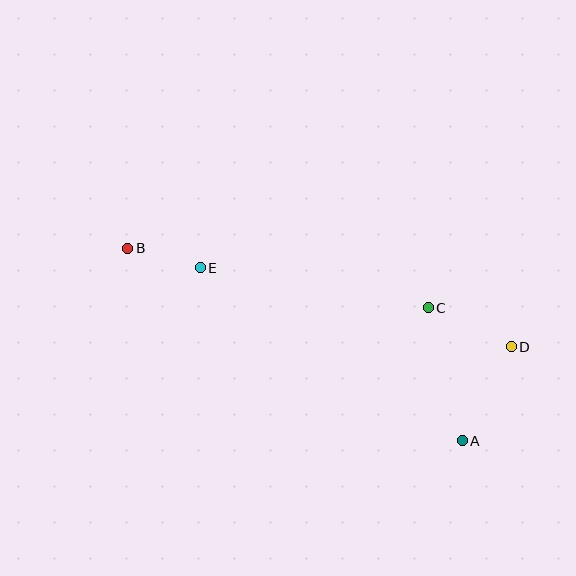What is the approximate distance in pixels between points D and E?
The distance between D and E is approximately 321 pixels.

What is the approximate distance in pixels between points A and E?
The distance between A and E is approximately 314 pixels.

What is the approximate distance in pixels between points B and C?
The distance between B and C is approximately 307 pixels.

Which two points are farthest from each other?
Points B and D are farthest from each other.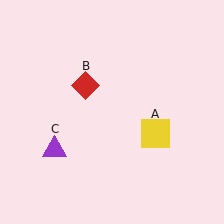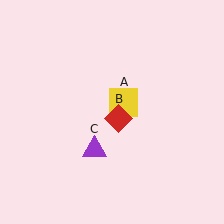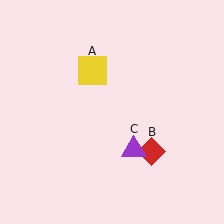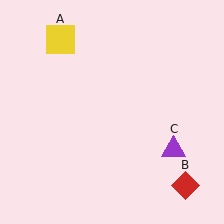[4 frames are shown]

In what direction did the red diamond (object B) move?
The red diamond (object B) moved down and to the right.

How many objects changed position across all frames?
3 objects changed position: yellow square (object A), red diamond (object B), purple triangle (object C).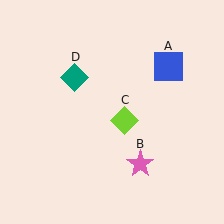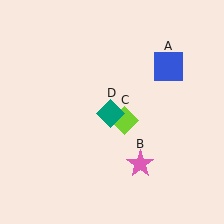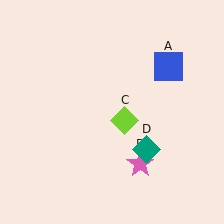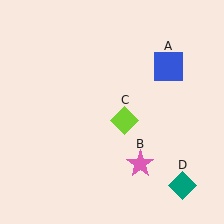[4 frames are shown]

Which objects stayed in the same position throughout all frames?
Blue square (object A) and pink star (object B) and lime diamond (object C) remained stationary.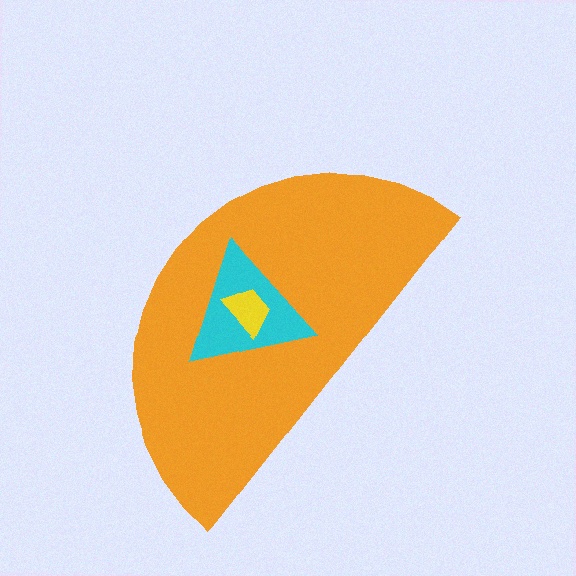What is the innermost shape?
The yellow trapezoid.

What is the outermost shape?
The orange semicircle.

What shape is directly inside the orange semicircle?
The cyan triangle.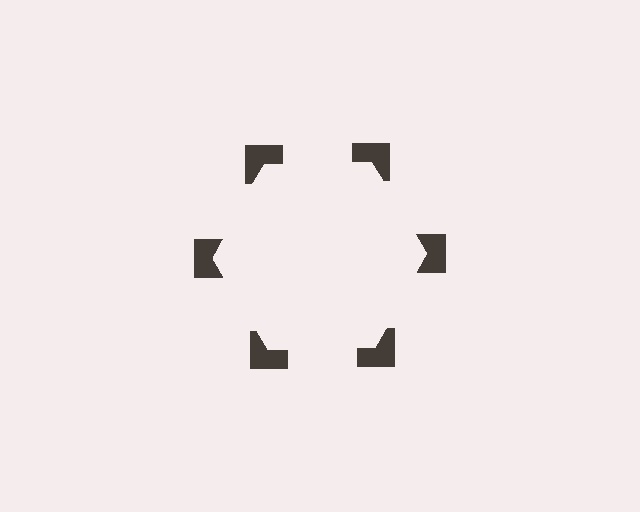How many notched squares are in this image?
There are 6 — one at each vertex of the illusory hexagon.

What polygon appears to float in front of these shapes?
An illusory hexagon — its edges are inferred from the aligned wedge cuts in the notched squares, not physically drawn.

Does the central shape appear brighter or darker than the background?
It typically appears slightly brighter than the background, even though no actual brightness change is drawn.